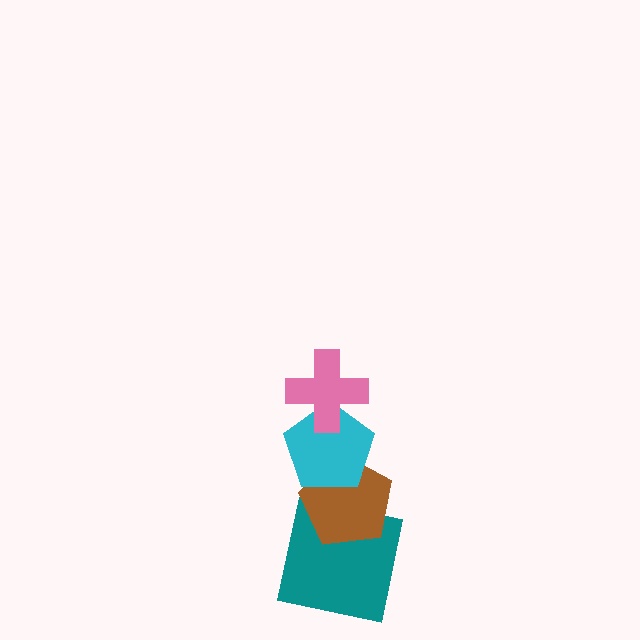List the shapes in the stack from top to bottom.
From top to bottom: the pink cross, the cyan pentagon, the brown pentagon, the teal square.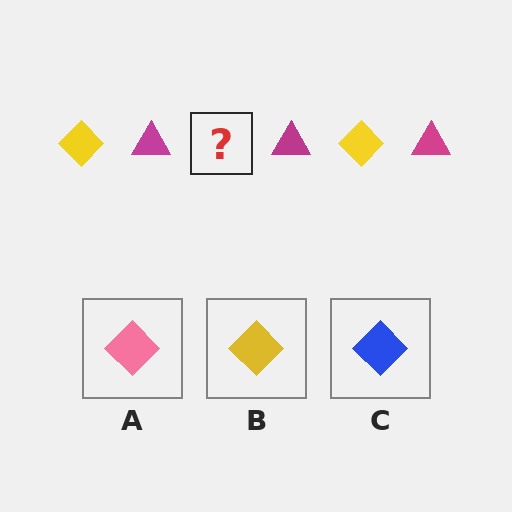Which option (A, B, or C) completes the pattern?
B.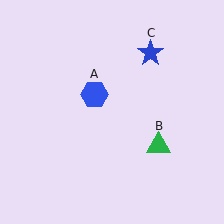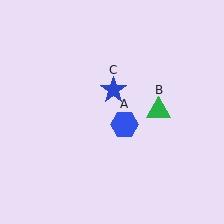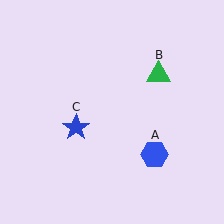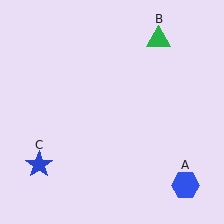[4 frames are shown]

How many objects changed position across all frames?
3 objects changed position: blue hexagon (object A), green triangle (object B), blue star (object C).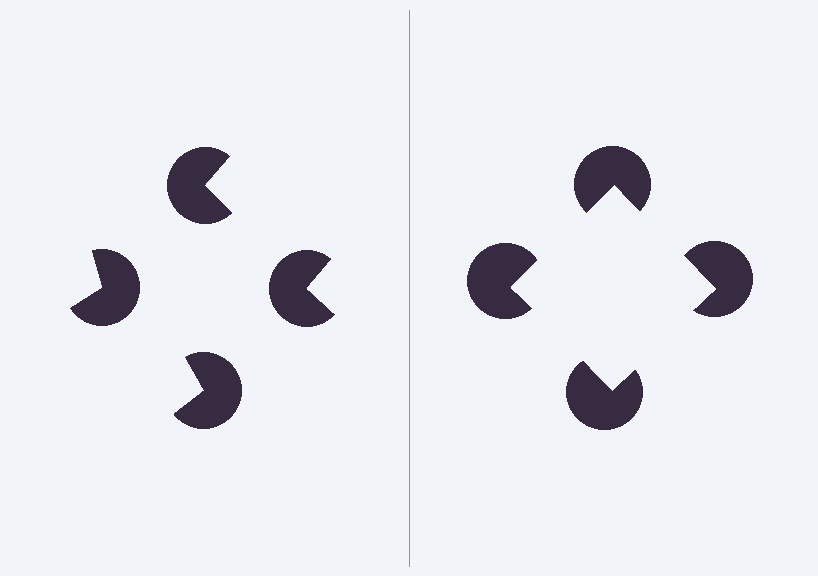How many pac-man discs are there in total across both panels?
8 — 4 on each side.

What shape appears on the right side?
An illusory square.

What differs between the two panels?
The pac-man discs are positioned identically on both sides; only the wedge orientations differ. On the right they align to a square; on the left they are misaligned.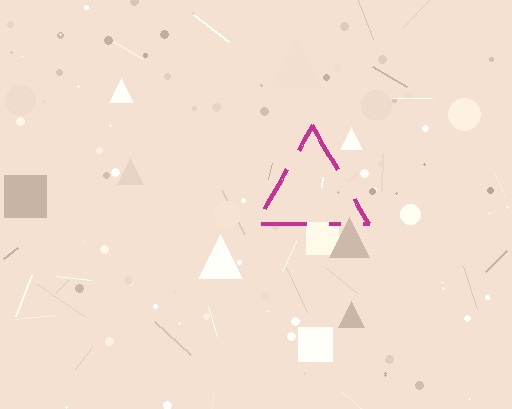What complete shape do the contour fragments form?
The contour fragments form a triangle.